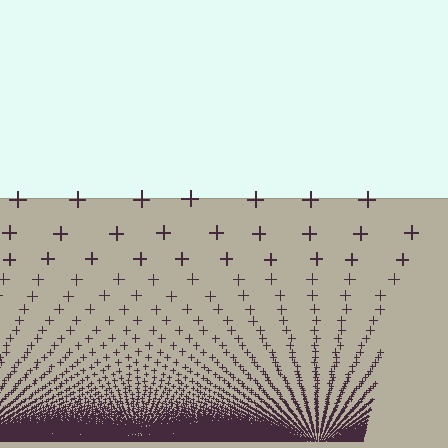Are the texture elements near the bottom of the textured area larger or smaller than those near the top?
Smaller. The gradient is inverted — elements near the bottom are smaller and denser.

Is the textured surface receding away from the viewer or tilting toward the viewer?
The surface appears to tilt toward the viewer. Texture elements get larger and sparser toward the top.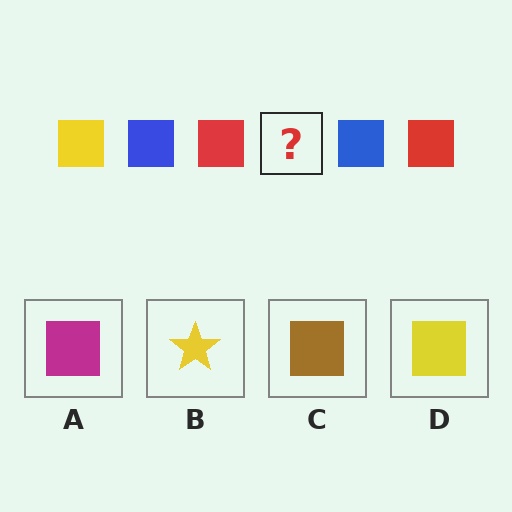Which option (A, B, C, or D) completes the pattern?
D.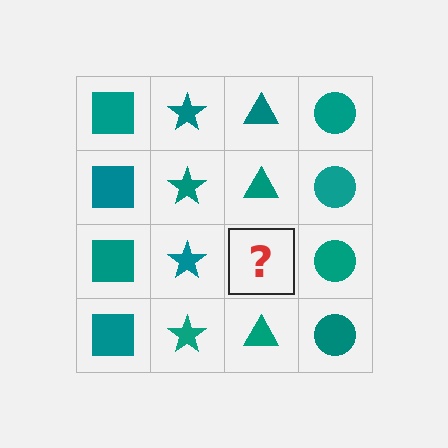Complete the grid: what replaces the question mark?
The question mark should be replaced with a teal triangle.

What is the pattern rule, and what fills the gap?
The rule is that each column has a consistent shape. The gap should be filled with a teal triangle.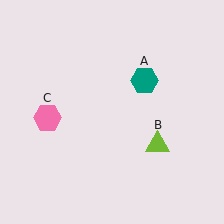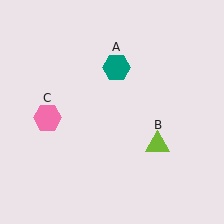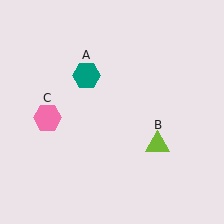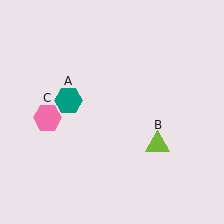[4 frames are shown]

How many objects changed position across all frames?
1 object changed position: teal hexagon (object A).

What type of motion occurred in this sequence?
The teal hexagon (object A) rotated counterclockwise around the center of the scene.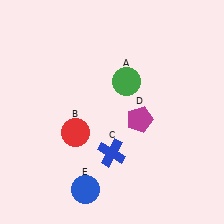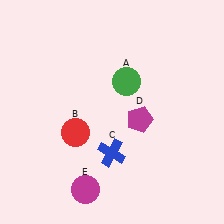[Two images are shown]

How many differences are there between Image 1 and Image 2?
There is 1 difference between the two images.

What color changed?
The circle (E) changed from blue in Image 1 to magenta in Image 2.